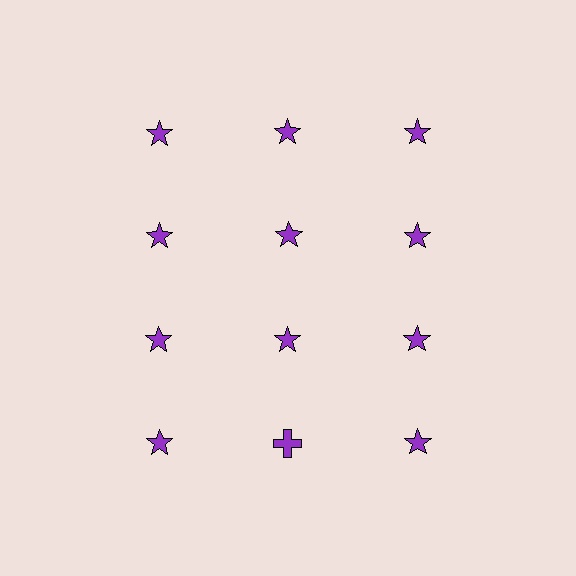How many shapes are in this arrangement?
There are 12 shapes arranged in a grid pattern.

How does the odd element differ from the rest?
It has a different shape: cross instead of star.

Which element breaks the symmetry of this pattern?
The purple cross in the fourth row, second from left column breaks the symmetry. All other shapes are purple stars.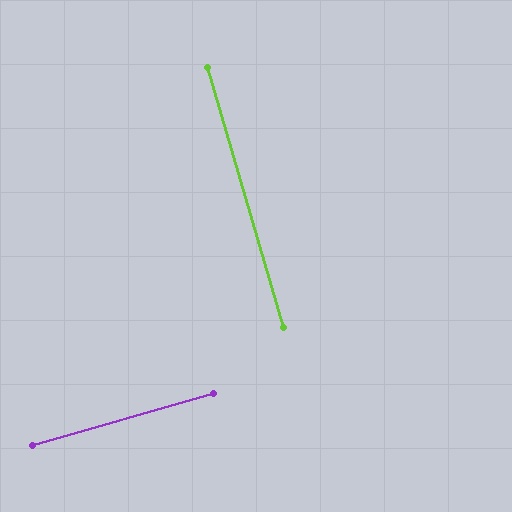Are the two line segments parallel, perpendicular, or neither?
Perpendicular — they meet at approximately 90°.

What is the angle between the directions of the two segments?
Approximately 90 degrees.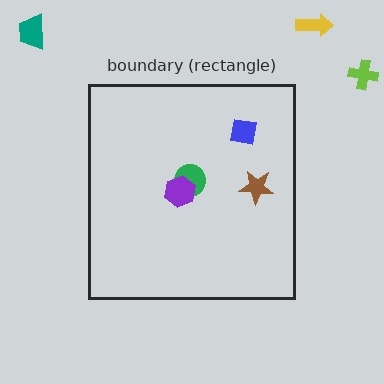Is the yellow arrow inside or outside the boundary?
Outside.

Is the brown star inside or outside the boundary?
Inside.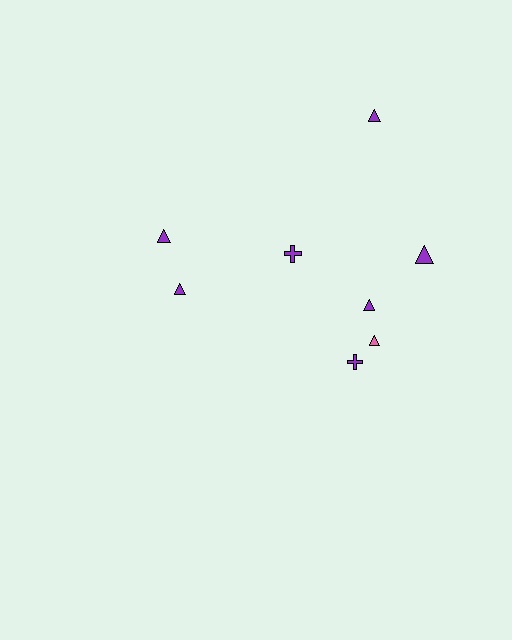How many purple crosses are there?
There are 2 purple crosses.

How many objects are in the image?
There are 8 objects.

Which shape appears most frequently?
Triangle, with 6 objects.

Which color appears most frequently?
Purple, with 7 objects.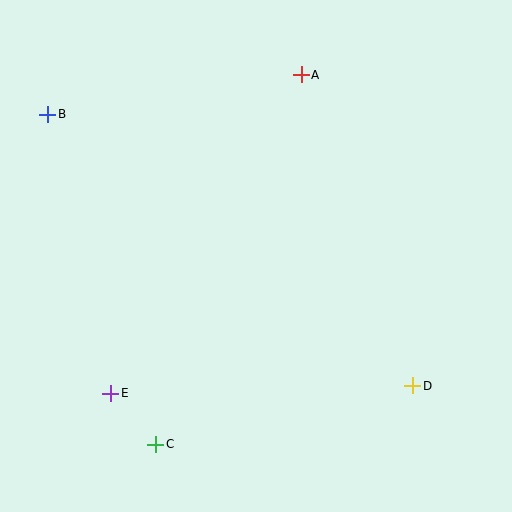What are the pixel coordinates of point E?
Point E is at (111, 393).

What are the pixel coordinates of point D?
Point D is at (413, 386).